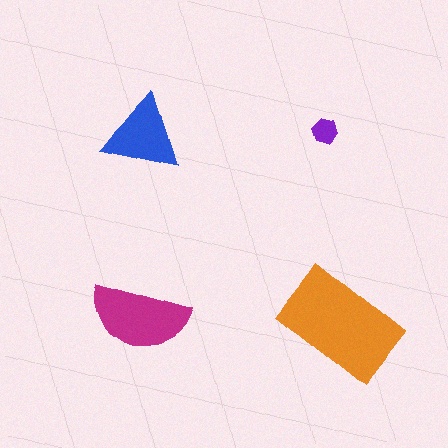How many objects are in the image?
There are 4 objects in the image.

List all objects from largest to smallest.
The orange rectangle, the magenta semicircle, the blue triangle, the purple hexagon.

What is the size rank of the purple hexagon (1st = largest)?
4th.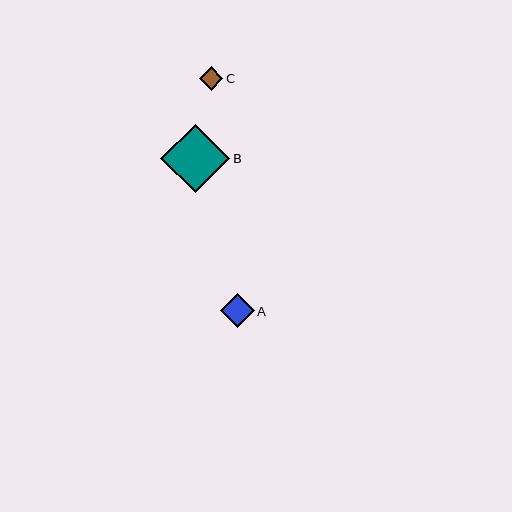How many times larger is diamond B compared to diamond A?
Diamond B is approximately 2.0 times the size of diamond A.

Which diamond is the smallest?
Diamond C is the smallest with a size of approximately 23 pixels.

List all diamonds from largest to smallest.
From largest to smallest: B, A, C.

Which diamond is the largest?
Diamond B is the largest with a size of approximately 69 pixels.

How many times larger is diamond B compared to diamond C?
Diamond B is approximately 2.9 times the size of diamond C.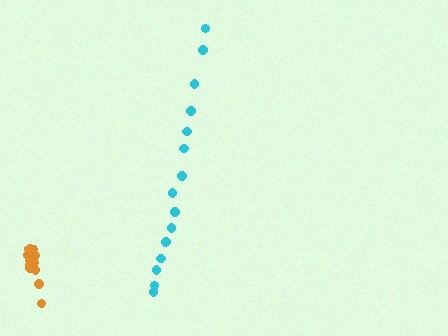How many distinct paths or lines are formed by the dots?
There are 2 distinct paths.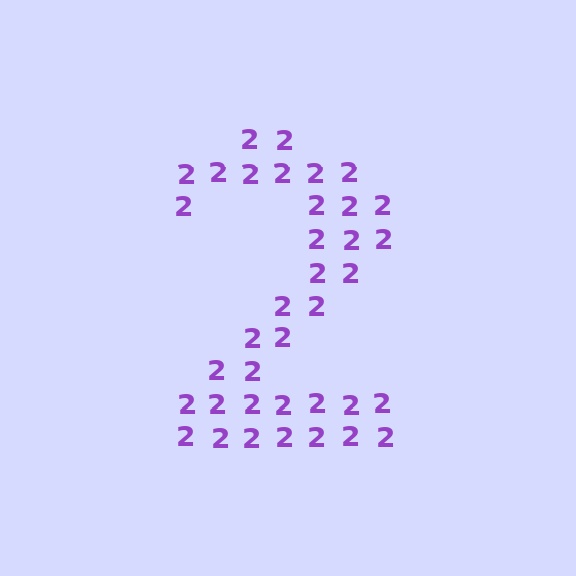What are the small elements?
The small elements are digit 2's.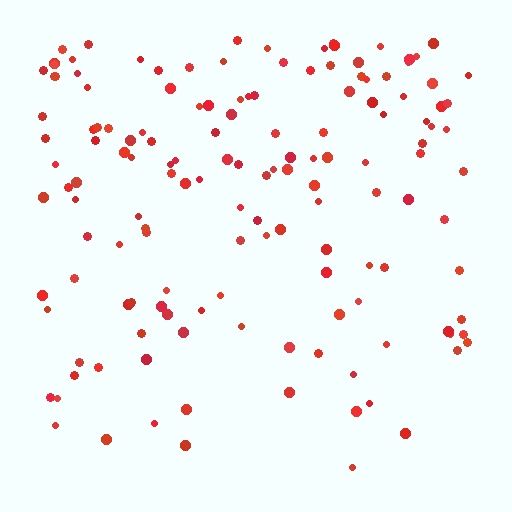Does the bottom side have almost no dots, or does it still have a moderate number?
Still a moderate number, just noticeably fewer than the top.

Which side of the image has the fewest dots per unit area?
The bottom.